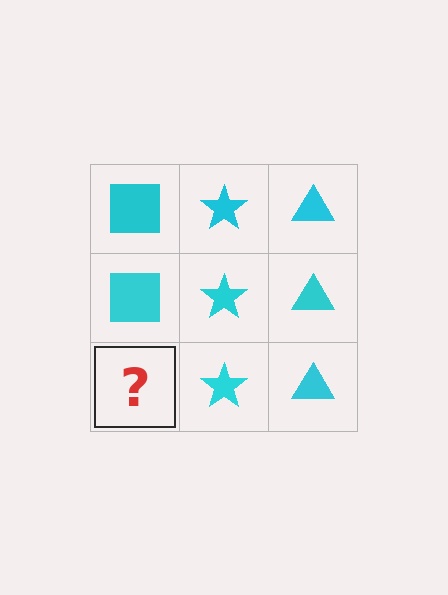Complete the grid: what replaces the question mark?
The question mark should be replaced with a cyan square.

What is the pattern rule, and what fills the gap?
The rule is that each column has a consistent shape. The gap should be filled with a cyan square.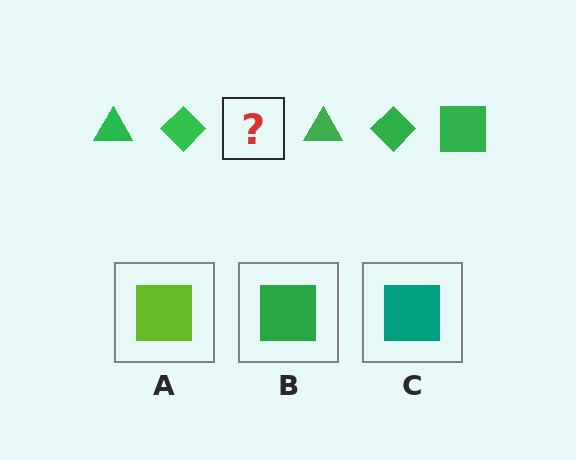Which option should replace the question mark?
Option B.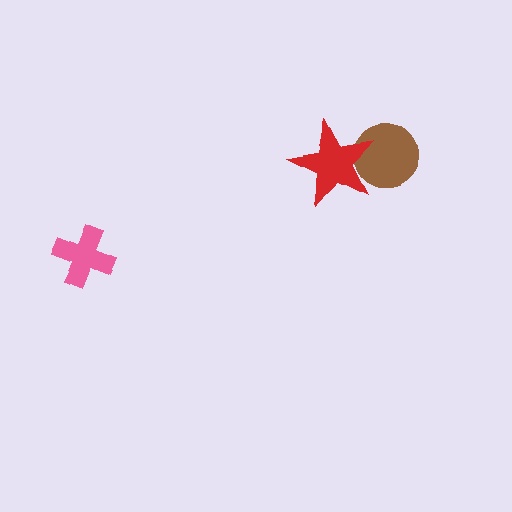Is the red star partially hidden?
No, no other shape covers it.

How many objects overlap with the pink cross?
0 objects overlap with the pink cross.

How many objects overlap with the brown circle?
1 object overlaps with the brown circle.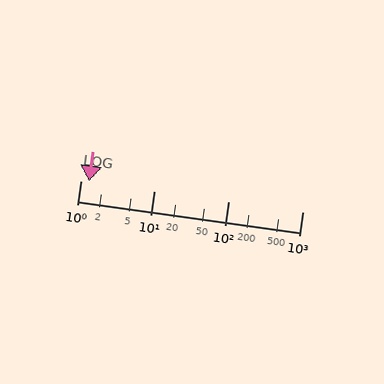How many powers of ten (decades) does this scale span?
The scale spans 3 decades, from 1 to 1000.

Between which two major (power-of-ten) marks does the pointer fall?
The pointer is between 1 and 10.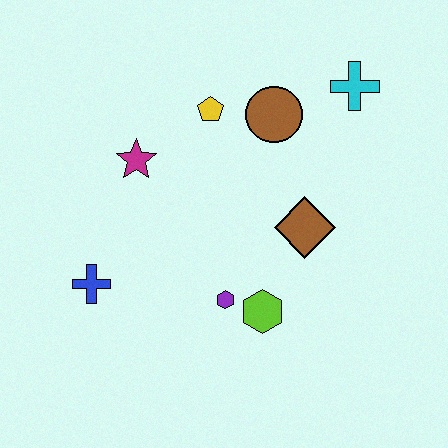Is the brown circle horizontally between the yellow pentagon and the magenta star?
No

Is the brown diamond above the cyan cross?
No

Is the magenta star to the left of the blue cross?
No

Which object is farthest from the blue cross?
The cyan cross is farthest from the blue cross.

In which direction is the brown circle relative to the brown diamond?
The brown circle is above the brown diamond.